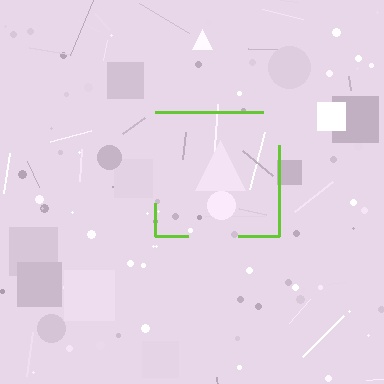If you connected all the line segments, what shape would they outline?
They would outline a square.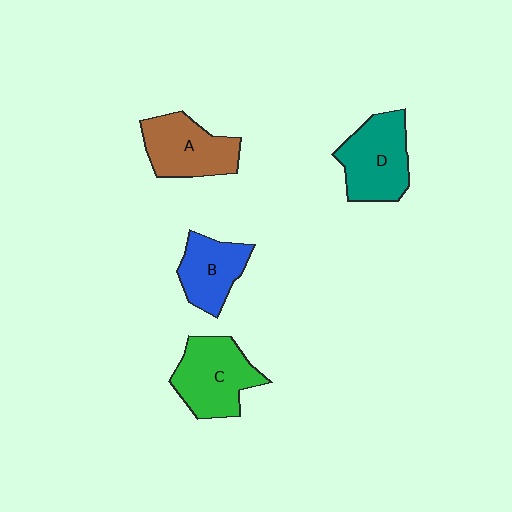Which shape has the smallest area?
Shape B (blue).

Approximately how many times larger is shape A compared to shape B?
Approximately 1.2 times.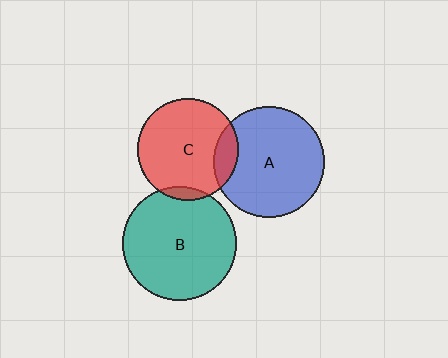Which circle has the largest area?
Circle B (teal).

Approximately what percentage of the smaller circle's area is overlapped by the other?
Approximately 15%.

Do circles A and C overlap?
Yes.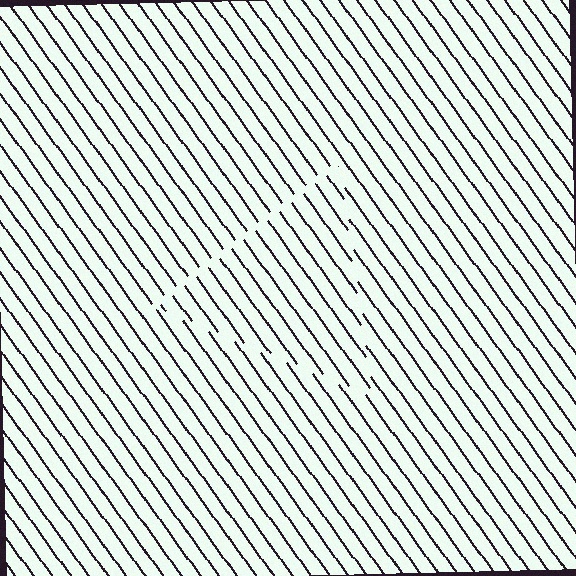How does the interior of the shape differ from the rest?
The interior of the shape contains the same grating, shifted by half a period — the contour is defined by the phase discontinuity where line-ends from the inner and outer gratings abut.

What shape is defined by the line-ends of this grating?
An illusory triangle. The interior of the shape contains the same grating, shifted by half a period — the contour is defined by the phase discontinuity where line-ends from the inner and outer gratings abut.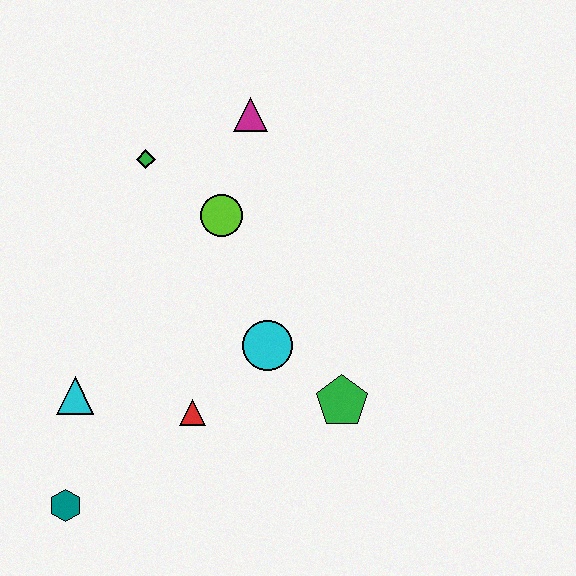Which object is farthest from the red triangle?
The magenta triangle is farthest from the red triangle.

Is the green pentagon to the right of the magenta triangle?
Yes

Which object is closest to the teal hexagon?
The cyan triangle is closest to the teal hexagon.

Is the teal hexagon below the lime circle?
Yes